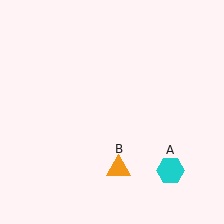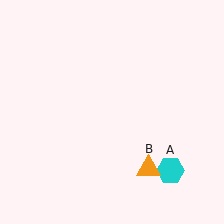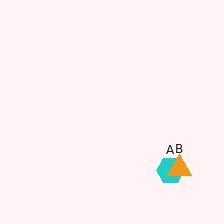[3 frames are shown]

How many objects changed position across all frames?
1 object changed position: orange triangle (object B).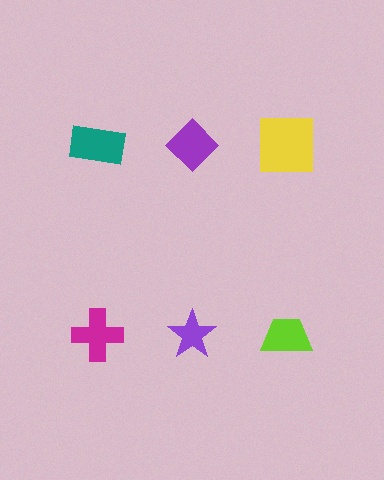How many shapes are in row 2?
3 shapes.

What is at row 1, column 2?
A purple diamond.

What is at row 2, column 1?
A magenta cross.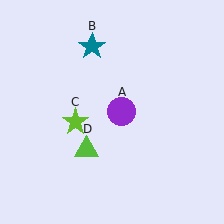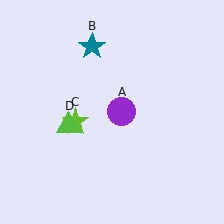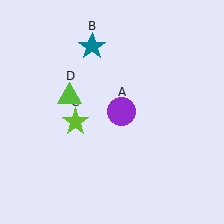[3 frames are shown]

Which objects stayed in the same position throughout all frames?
Purple circle (object A) and teal star (object B) and lime star (object C) remained stationary.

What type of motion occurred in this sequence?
The lime triangle (object D) rotated clockwise around the center of the scene.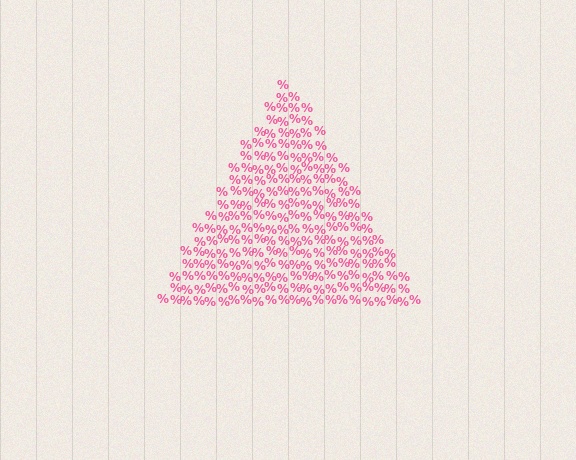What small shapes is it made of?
It is made of small percent signs.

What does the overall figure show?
The overall figure shows a triangle.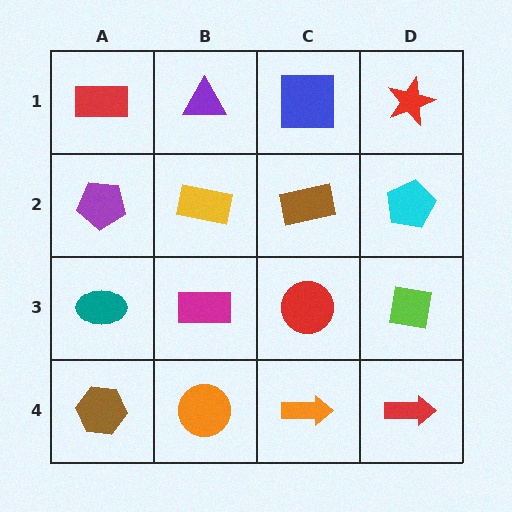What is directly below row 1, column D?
A cyan pentagon.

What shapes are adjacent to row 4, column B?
A magenta rectangle (row 3, column B), a brown hexagon (row 4, column A), an orange arrow (row 4, column C).